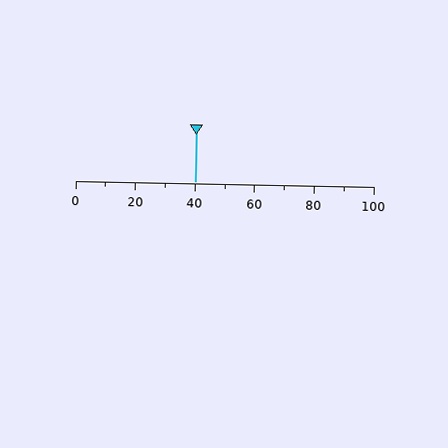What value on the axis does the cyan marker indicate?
The marker indicates approximately 40.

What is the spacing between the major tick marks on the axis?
The major ticks are spaced 20 apart.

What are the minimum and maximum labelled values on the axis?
The axis runs from 0 to 100.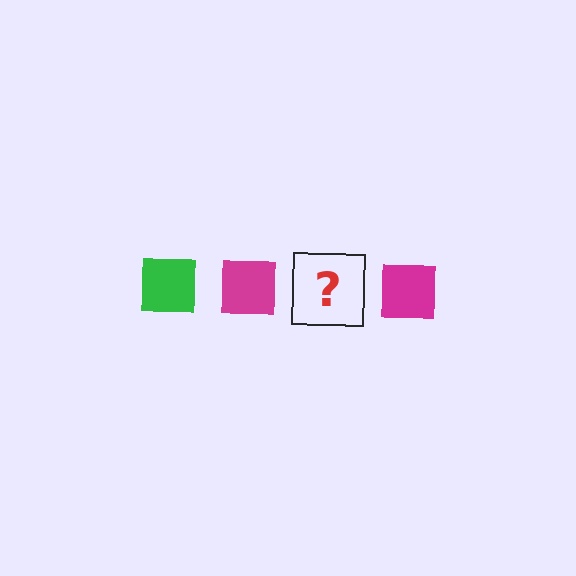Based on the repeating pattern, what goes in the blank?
The blank should be a green square.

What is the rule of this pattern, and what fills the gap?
The rule is that the pattern cycles through green, magenta squares. The gap should be filled with a green square.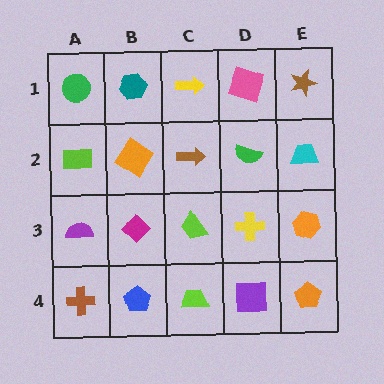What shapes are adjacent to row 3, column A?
A lime rectangle (row 2, column A), a brown cross (row 4, column A), a magenta diamond (row 3, column B).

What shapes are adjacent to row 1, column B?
An orange diamond (row 2, column B), a green circle (row 1, column A), a yellow arrow (row 1, column C).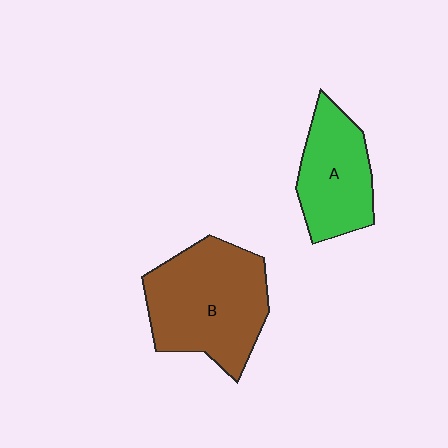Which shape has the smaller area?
Shape A (green).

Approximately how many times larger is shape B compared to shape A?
Approximately 1.5 times.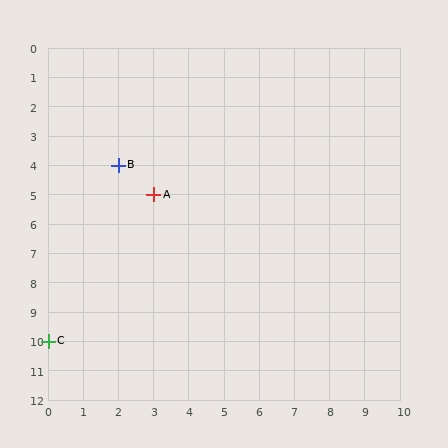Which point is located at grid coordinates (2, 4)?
Point B is at (2, 4).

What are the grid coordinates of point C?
Point C is at grid coordinates (0, 10).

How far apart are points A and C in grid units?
Points A and C are 3 columns and 5 rows apart (about 5.8 grid units diagonally).